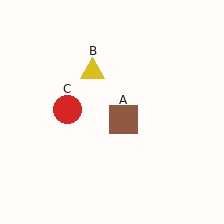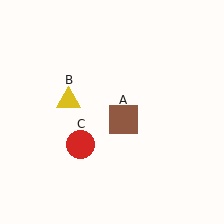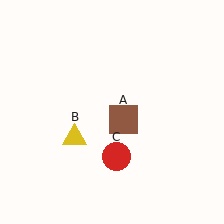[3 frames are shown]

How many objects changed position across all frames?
2 objects changed position: yellow triangle (object B), red circle (object C).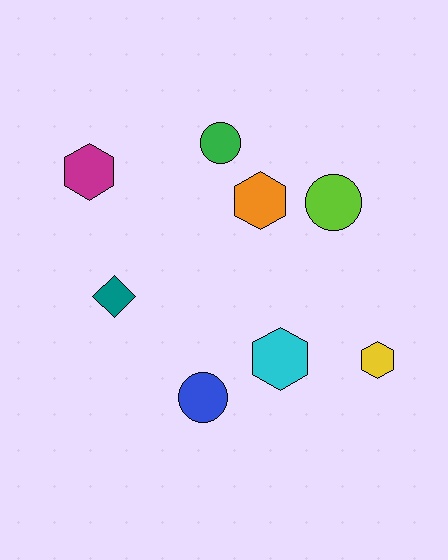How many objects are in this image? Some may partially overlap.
There are 8 objects.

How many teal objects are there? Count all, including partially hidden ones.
There is 1 teal object.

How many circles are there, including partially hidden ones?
There are 3 circles.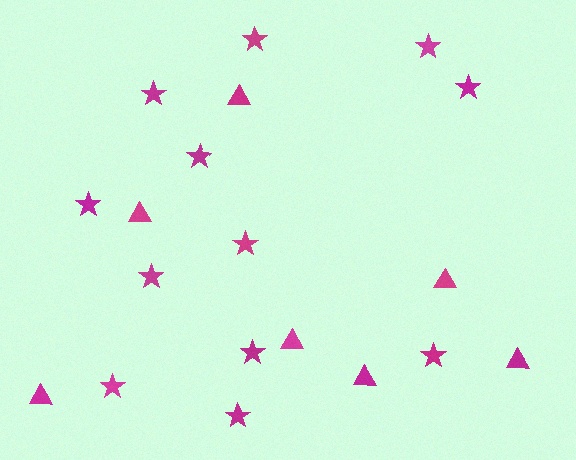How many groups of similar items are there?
There are 2 groups: one group of stars (12) and one group of triangles (7).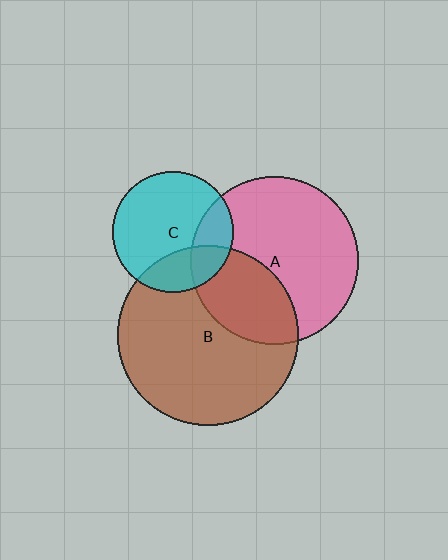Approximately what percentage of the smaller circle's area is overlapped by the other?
Approximately 25%.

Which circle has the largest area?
Circle B (brown).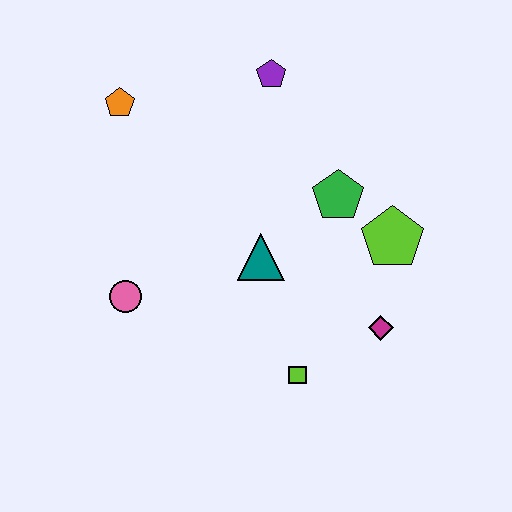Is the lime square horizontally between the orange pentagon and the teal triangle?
No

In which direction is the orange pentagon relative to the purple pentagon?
The orange pentagon is to the left of the purple pentagon.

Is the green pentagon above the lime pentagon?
Yes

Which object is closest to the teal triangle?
The green pentagon is closest to the teal triangle.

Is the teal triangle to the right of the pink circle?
Yes